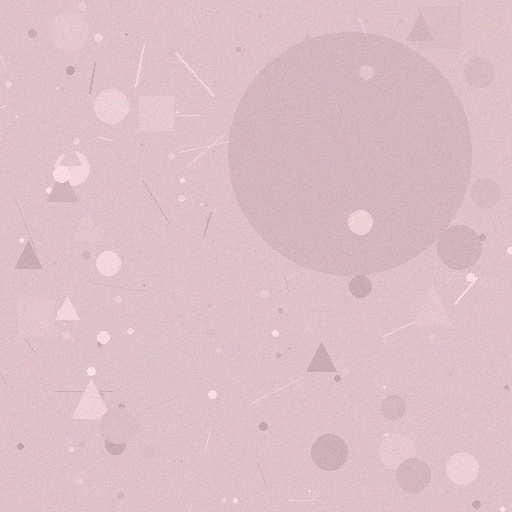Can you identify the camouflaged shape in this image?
The camouflaged shape is a circle.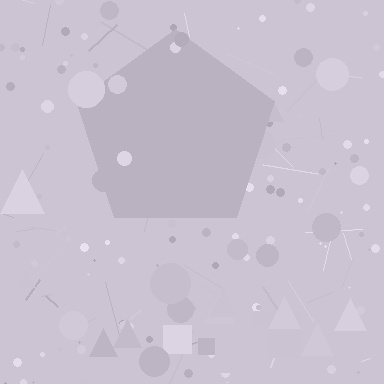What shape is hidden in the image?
A pentagon is hidden in the image.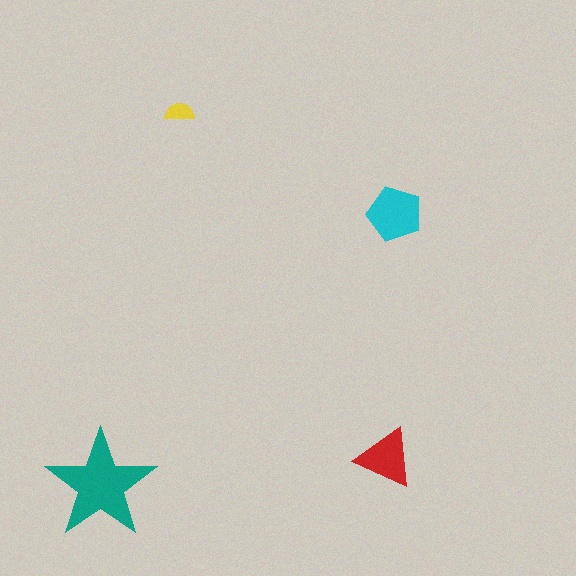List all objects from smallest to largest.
The yellow semicircle, the red triangle, the cyan pentagon, the teal star.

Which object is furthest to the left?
The teal star is leftmost.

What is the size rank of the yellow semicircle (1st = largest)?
4th.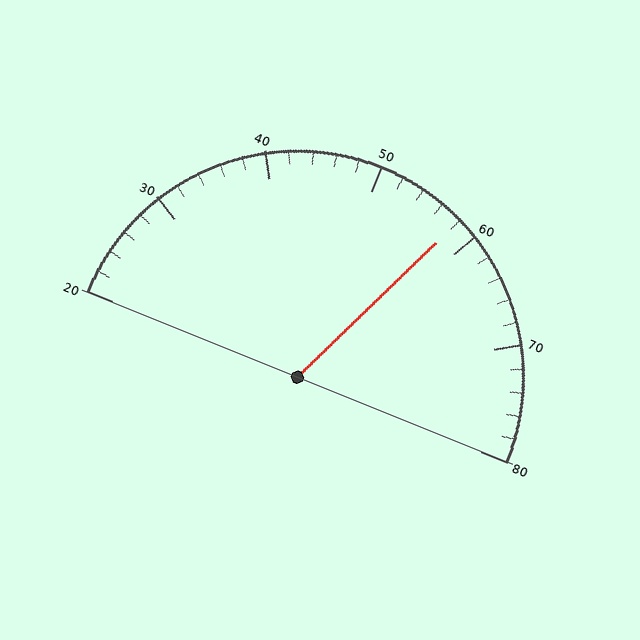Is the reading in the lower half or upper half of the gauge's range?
The reading is in the upper half of the range (20 to 80).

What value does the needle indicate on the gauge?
The needle indicates approximately 58.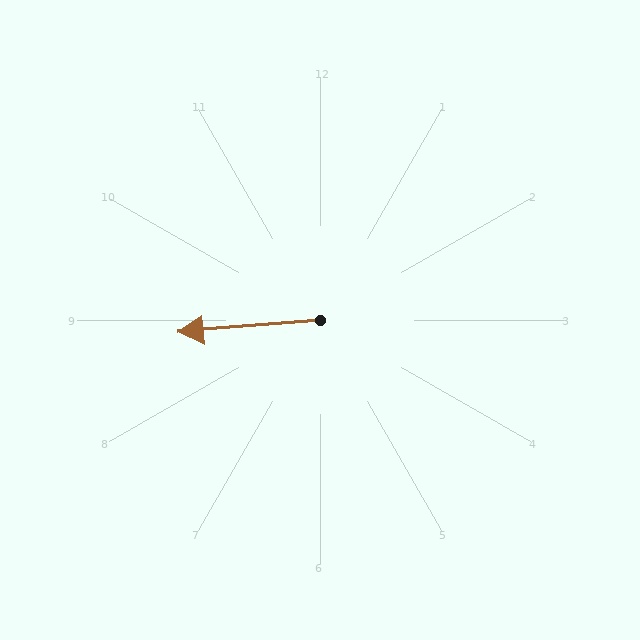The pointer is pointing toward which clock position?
Roughly 9 o'clock.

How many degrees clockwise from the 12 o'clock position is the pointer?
Approximately 265 degrees.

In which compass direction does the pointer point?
West.